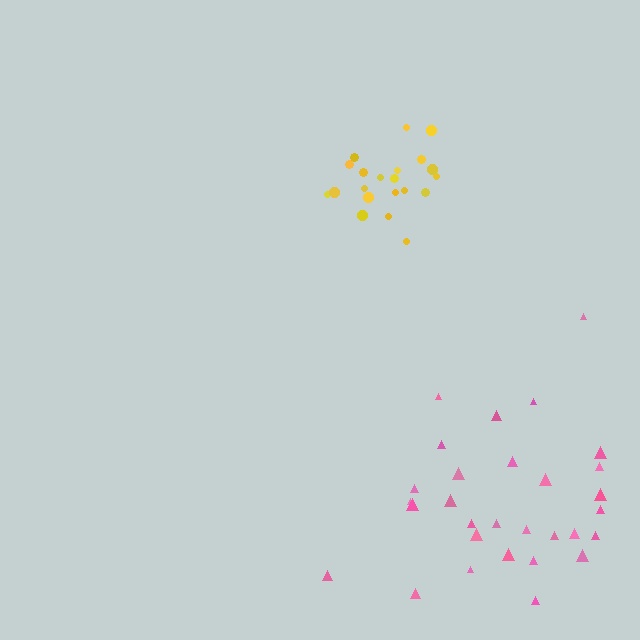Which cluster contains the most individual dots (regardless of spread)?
Pink (31).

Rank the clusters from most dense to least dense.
yellow, pink.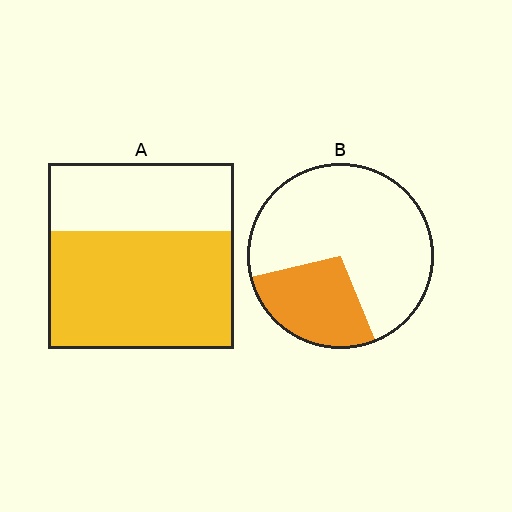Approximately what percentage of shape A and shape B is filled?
A is approximately 65% and B is approximately 30%.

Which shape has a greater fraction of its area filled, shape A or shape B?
Shape A.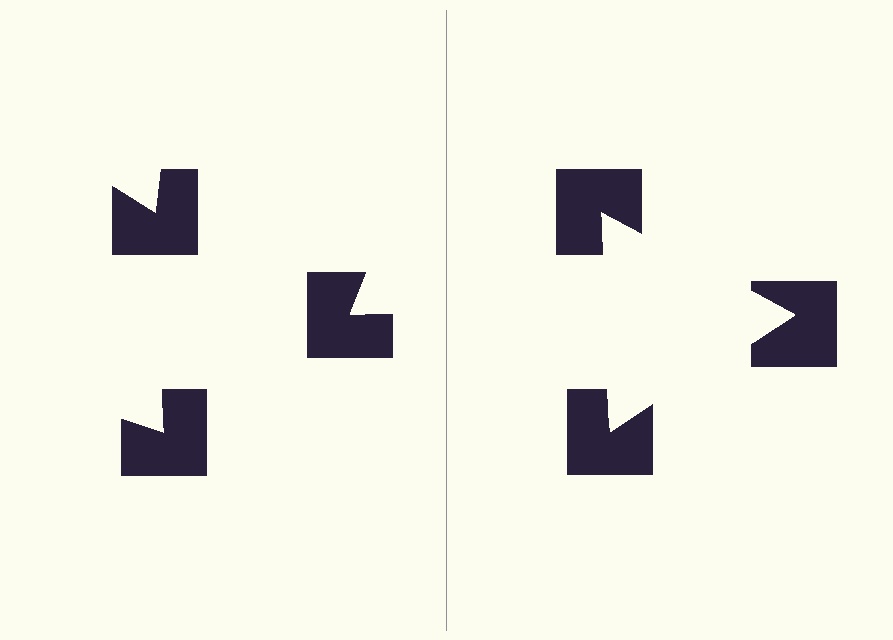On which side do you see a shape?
An illusory triangle appears on the right side. On the left side the wedge cuts are rotated, so no coherent shape forms.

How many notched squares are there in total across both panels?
6 — 3 on each side.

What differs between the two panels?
The notched squares are positioned identically on both sides; only the wedge orientations differ. On the right they align to a triangle; on the left they are misaligned.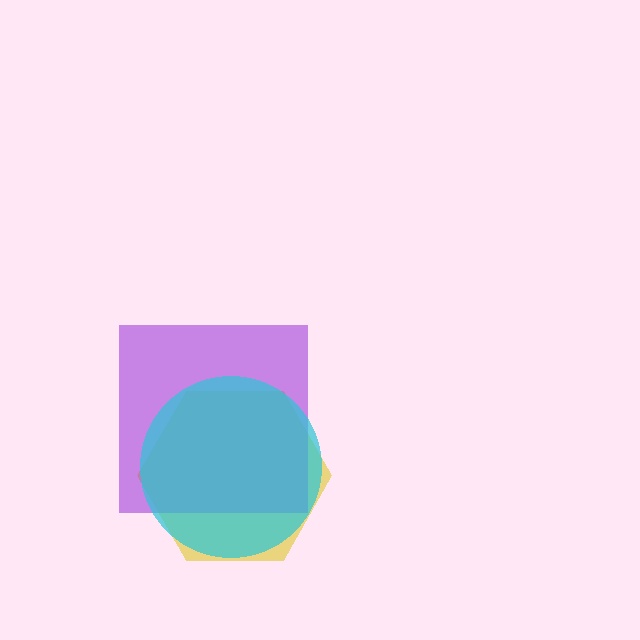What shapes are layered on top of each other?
The layered shapes are: a yellow hexagon, a purple square, a cyan circle.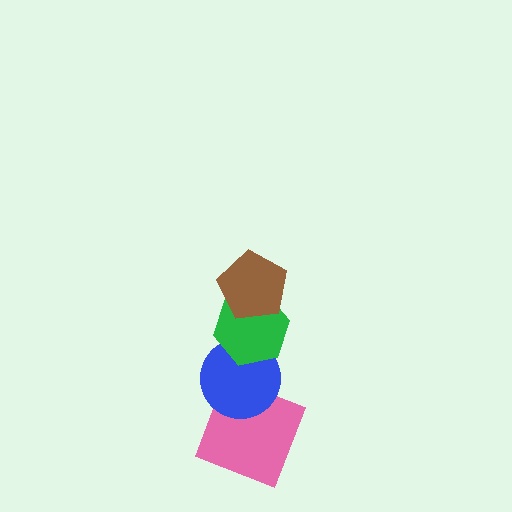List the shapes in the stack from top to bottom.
From top to bottom: the brown pentagon, the green hexagon, the blue circle, the pink square.